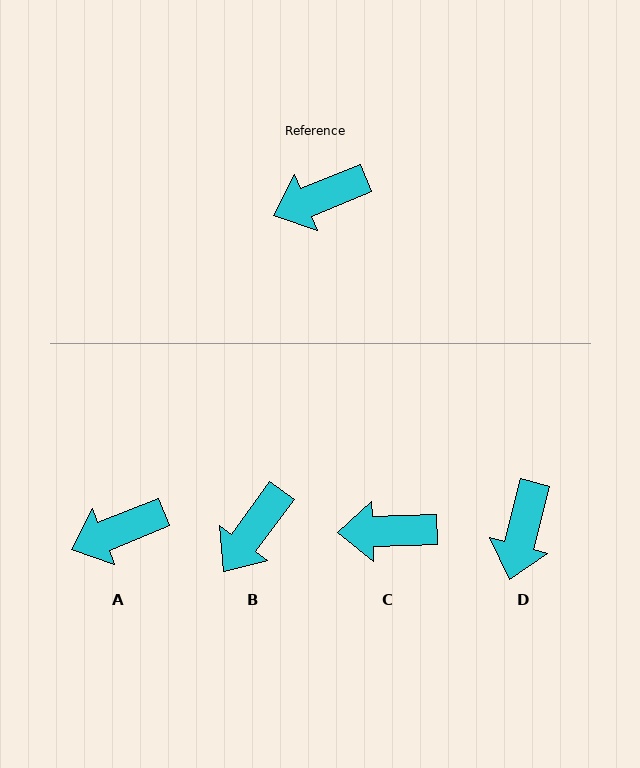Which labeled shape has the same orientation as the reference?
A.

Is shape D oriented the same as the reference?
No, it is off by about 53 degrees.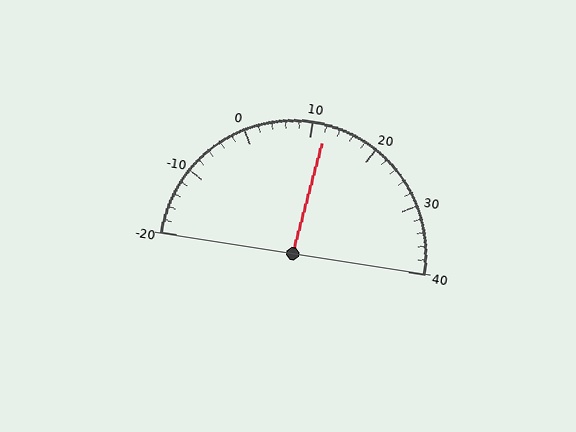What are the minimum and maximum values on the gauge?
The gauge ranges from -20 to 40.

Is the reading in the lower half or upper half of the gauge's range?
The reading is in the upper half of the range (-20 to 40).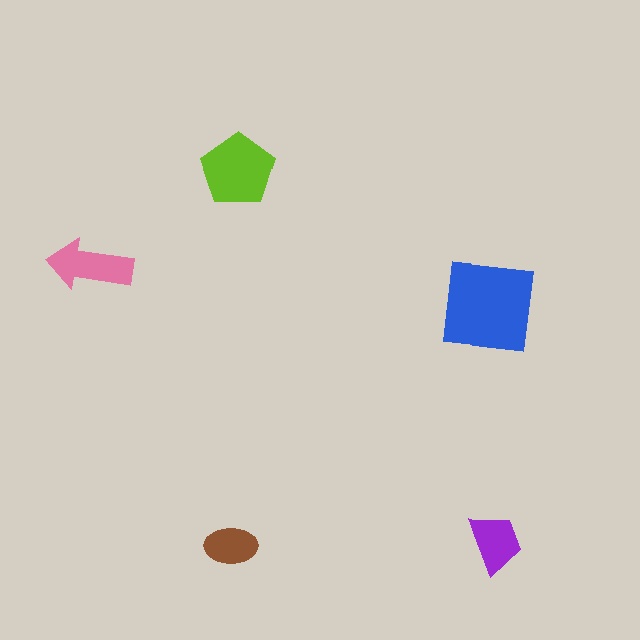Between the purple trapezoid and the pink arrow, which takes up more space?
The pink arrow.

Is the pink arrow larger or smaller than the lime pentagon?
Smaller.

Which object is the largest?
The blue square.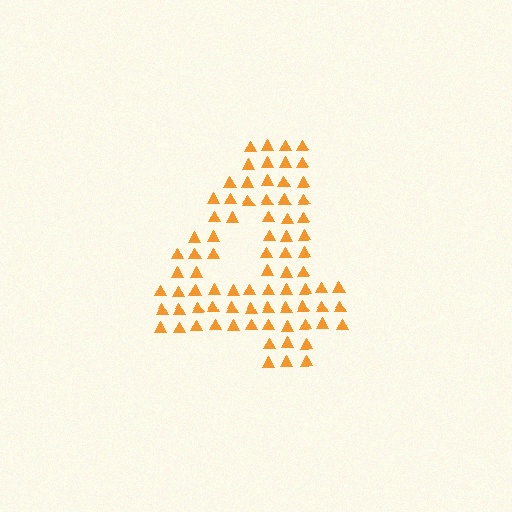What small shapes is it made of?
It is made of small triangles.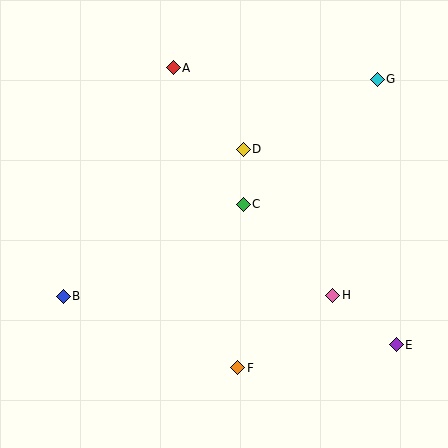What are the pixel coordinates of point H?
Point H is at (333, 295).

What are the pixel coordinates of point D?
Point D is at (243, 149).